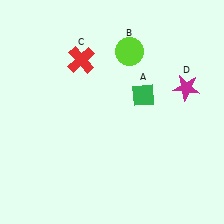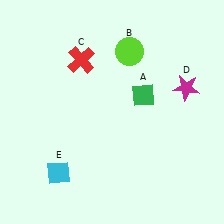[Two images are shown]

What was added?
A cyan diamond (E) was added in Image 2.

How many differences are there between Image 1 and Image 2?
There is 1 difference between the two images.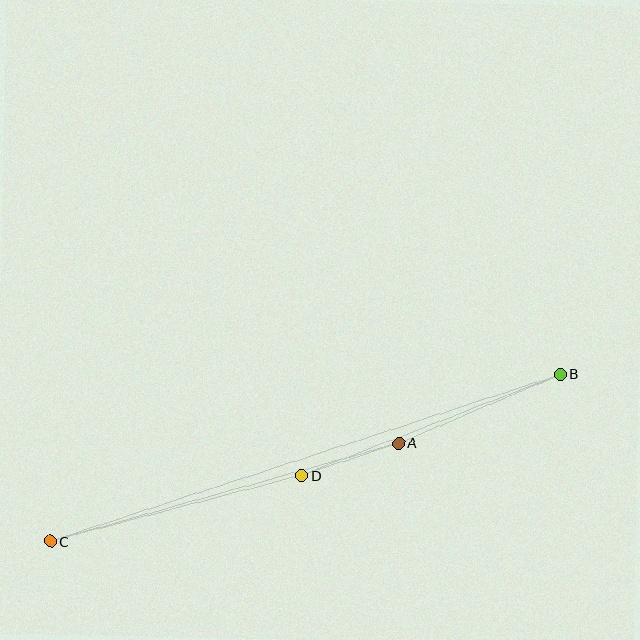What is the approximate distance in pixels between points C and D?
The distance between C and D is approximately 259 pixels.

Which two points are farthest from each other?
Points B and C are farthest from each other.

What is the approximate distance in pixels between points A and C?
The distance between A and C is approximately 362 pixels.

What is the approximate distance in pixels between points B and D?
The distance between B and D is approximately 278 pixels.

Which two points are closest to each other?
Points A and D are closest to each other.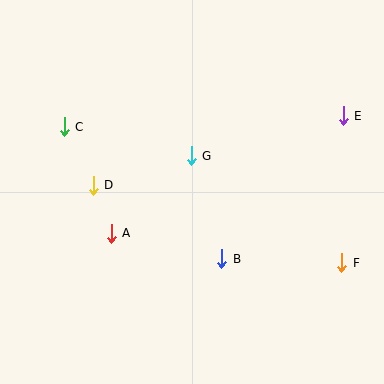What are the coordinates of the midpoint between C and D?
The midpoint between C and D is at (79, 156).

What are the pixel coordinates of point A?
Point A is at (111, 234).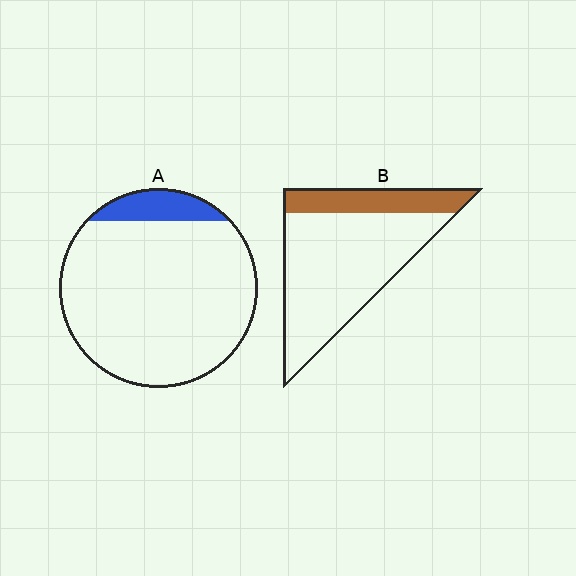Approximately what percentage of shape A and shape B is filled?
A is approximately 10% and B is approximately 25%.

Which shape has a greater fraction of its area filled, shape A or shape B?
Shape B.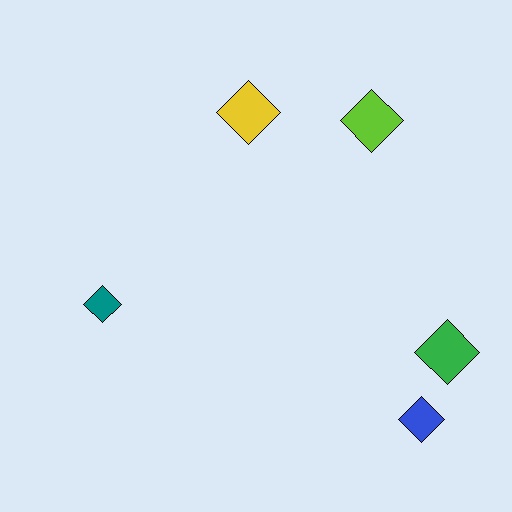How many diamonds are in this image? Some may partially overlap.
There are 5 diamonds.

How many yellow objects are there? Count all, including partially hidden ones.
There is 1 yellow object.